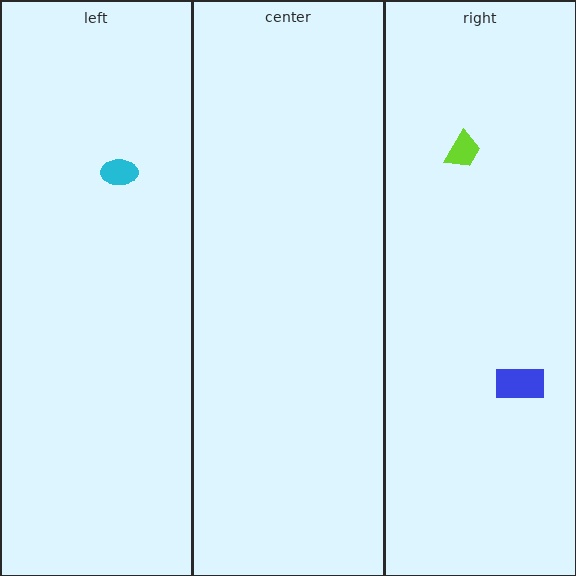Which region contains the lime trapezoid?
The right region.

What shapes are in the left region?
The cyan ellipse.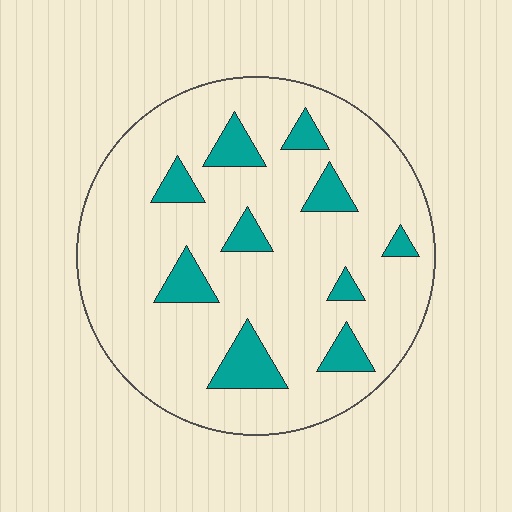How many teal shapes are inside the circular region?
10.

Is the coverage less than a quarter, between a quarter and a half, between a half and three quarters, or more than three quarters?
Less than a quarter.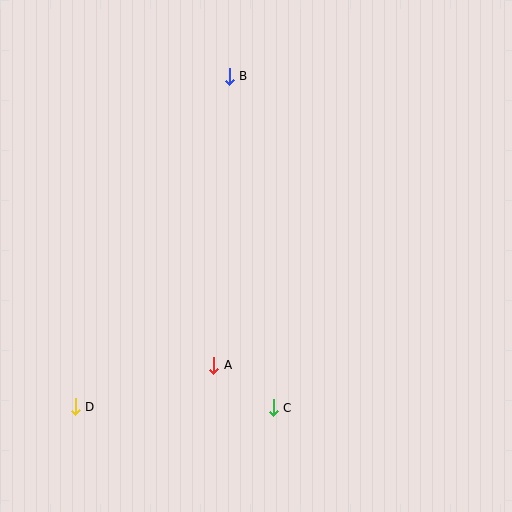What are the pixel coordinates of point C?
Point C is at (273, 408).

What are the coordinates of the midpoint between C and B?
The midpoint between C and B is at (251, 242).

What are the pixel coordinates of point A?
Point A is at (214, 365).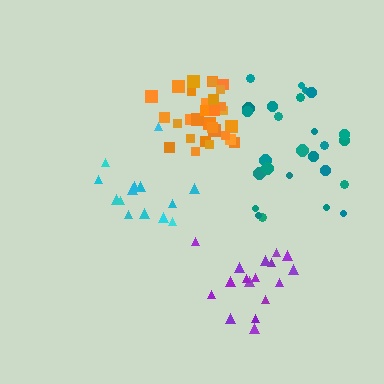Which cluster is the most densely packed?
Orange.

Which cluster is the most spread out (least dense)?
Cyan.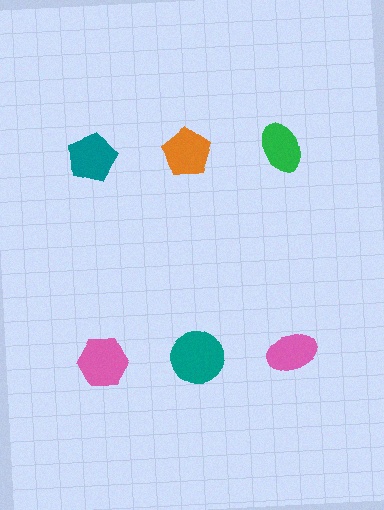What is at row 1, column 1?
A teal pentagon.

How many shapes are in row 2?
3 shapes.